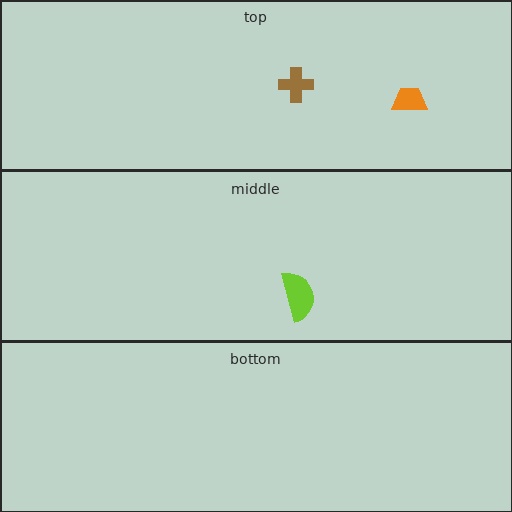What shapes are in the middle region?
The lime semicircle.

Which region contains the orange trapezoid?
The top region.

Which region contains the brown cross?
The top region.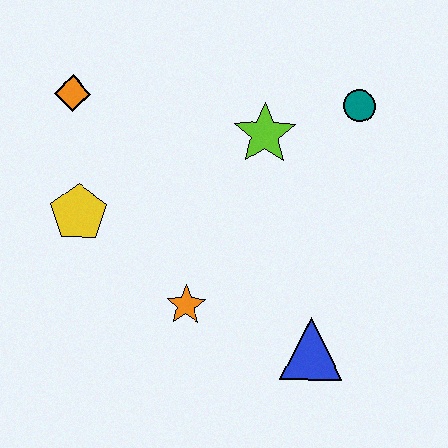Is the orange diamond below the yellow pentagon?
No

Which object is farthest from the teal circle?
The yellow pentagon is farthest from the teal circle.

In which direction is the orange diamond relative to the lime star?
The orange diamond is to the left of the lime star.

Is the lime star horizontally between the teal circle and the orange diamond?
Yes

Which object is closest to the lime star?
The teal circle is closest to the lime star.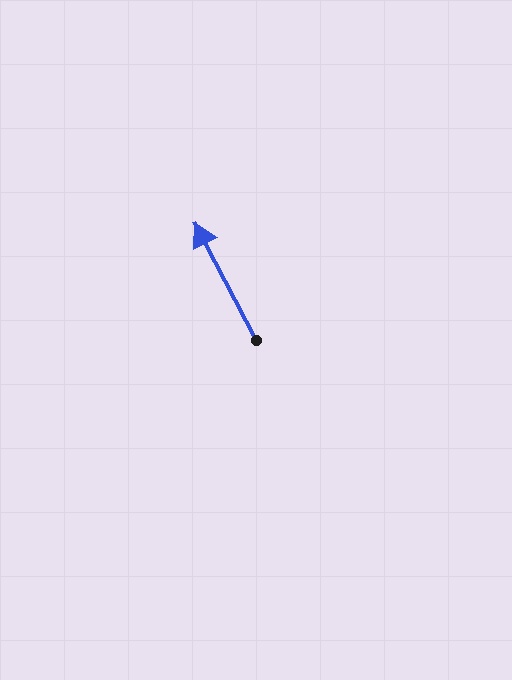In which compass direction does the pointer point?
Northwest.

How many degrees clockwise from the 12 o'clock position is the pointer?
Approximately 332 degrees.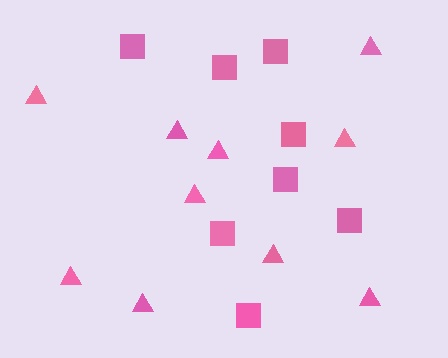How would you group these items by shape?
There are 2 groups: one group of triangles (10) and one group of squares (8).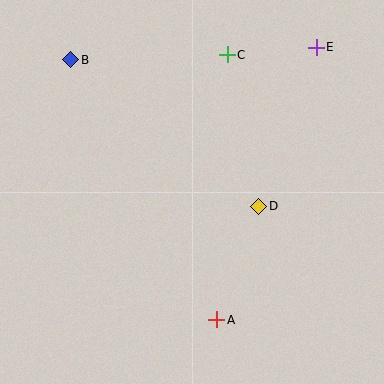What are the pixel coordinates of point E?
Point E is at (316, 47).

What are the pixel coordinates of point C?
Point C is at (227, 55).